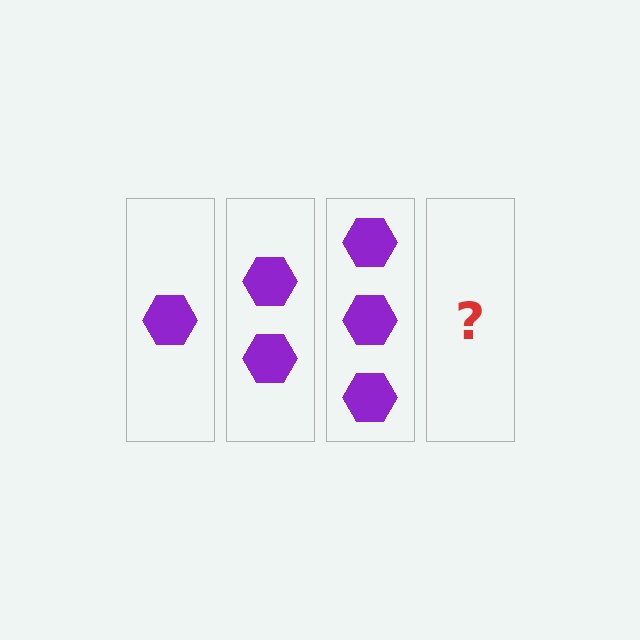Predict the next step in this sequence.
The next step is 4 hexagons.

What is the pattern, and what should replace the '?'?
The pattern is that each step adds one more hexagon. The '?' should be 4 hexagons.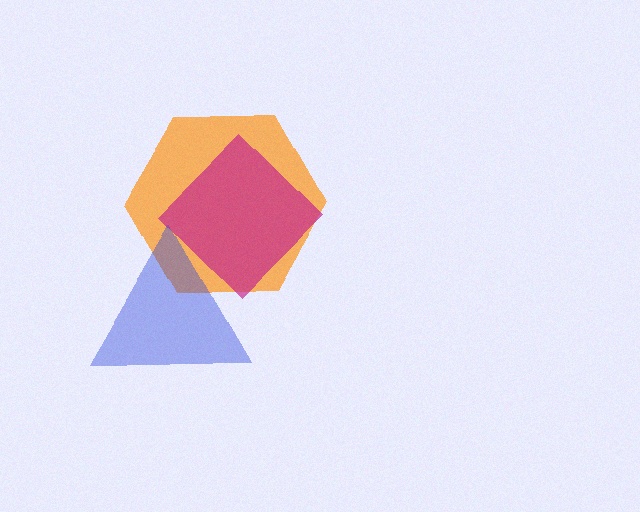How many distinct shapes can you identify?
There are 3 distinct shapes: an orange hexagon, a magenta diamond, a blue triangle.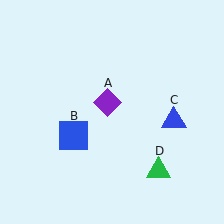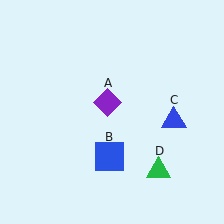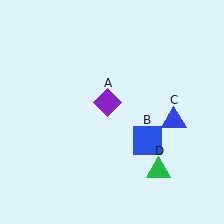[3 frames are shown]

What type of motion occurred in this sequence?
The blue square (object B) rotated counterclockwise around the center of the scene.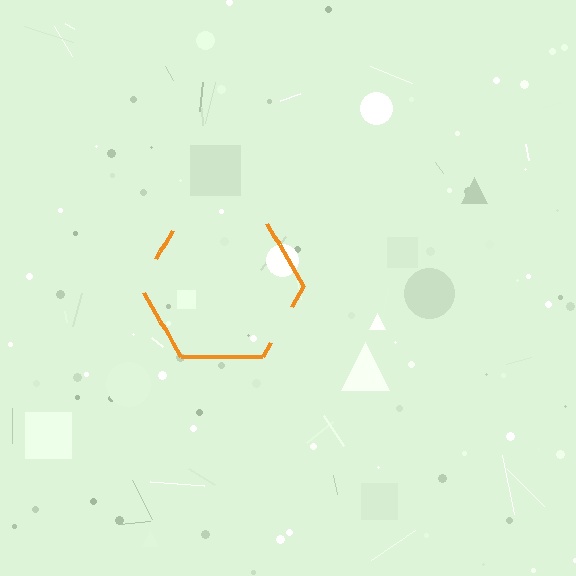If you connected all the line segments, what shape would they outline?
They would outline a hexagon.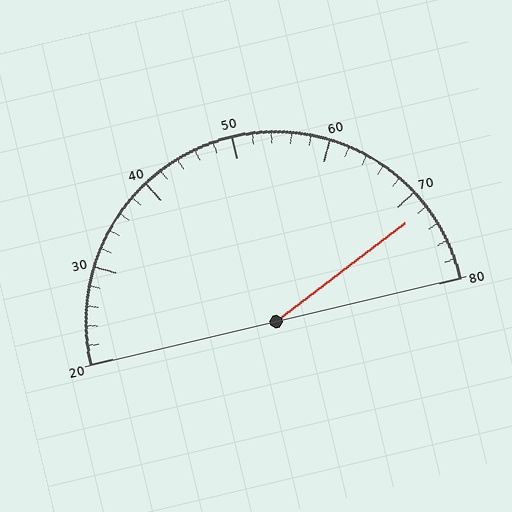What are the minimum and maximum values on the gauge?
The gauge ranges from 20 to 80.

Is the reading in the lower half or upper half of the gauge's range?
The reading is in the upper half of the range (20 to 80).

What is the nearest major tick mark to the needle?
The nearest major tick mark is 70.